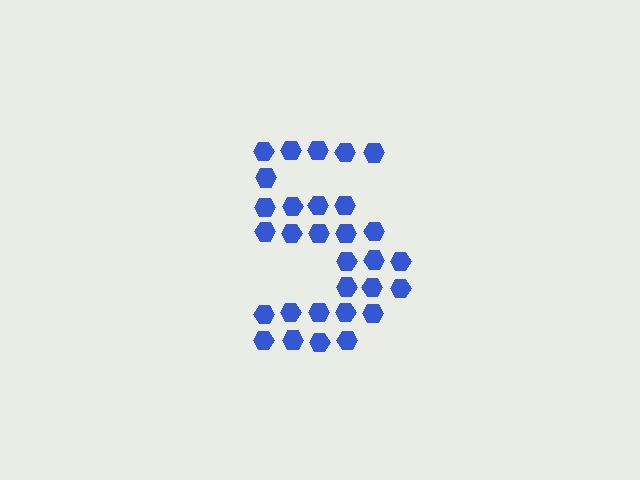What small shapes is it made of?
It is made of small hexagons.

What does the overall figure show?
The overall figure shows the digit 5.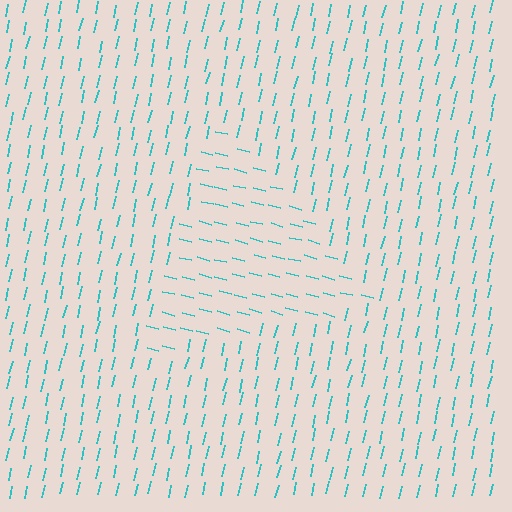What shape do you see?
I see a triangle.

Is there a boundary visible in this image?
Yes, there is a texture boundary formed by a change in line orientation.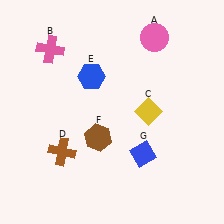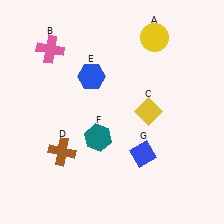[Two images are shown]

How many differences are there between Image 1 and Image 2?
There are 2 differences between the two images.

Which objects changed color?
A changed from pink to yellow. F changed from brown to teal.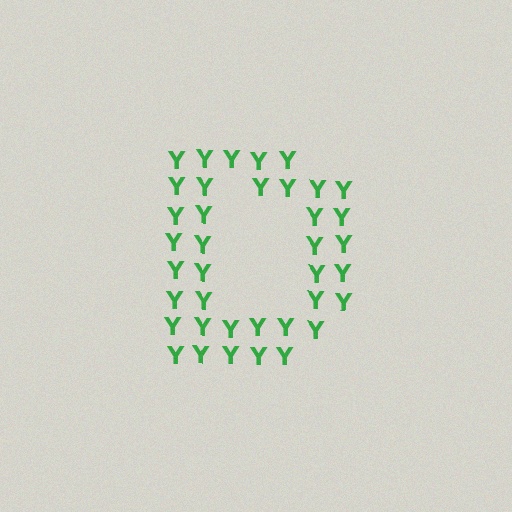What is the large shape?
The large shape is the letter D.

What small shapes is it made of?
It is made of small letter Y's.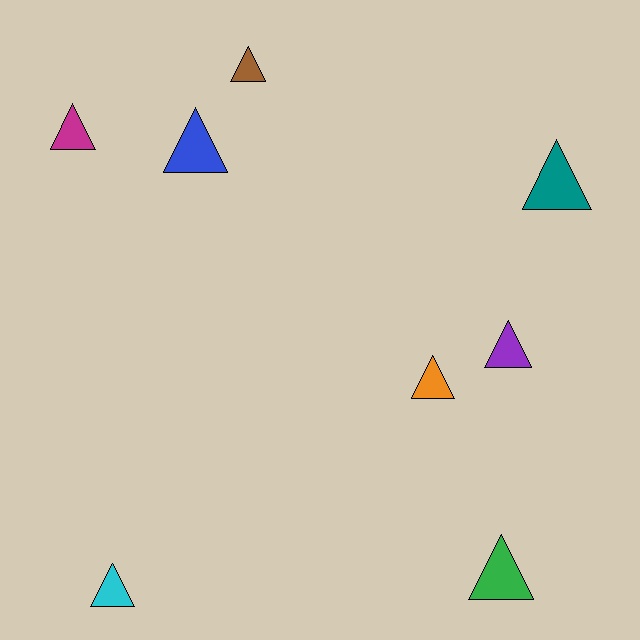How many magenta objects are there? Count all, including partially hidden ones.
There is 1 magenta object.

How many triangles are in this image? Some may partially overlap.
There are 8 triangles.